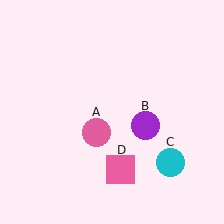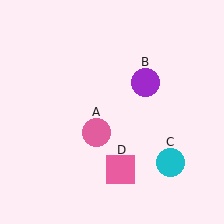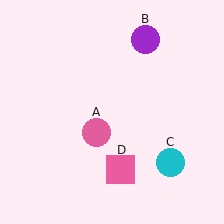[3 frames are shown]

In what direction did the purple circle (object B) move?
The purple circle (object B) moved up.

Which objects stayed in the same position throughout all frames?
Pink circle (object A) and cyan circle (object C) and pink square (object D) remained stationary.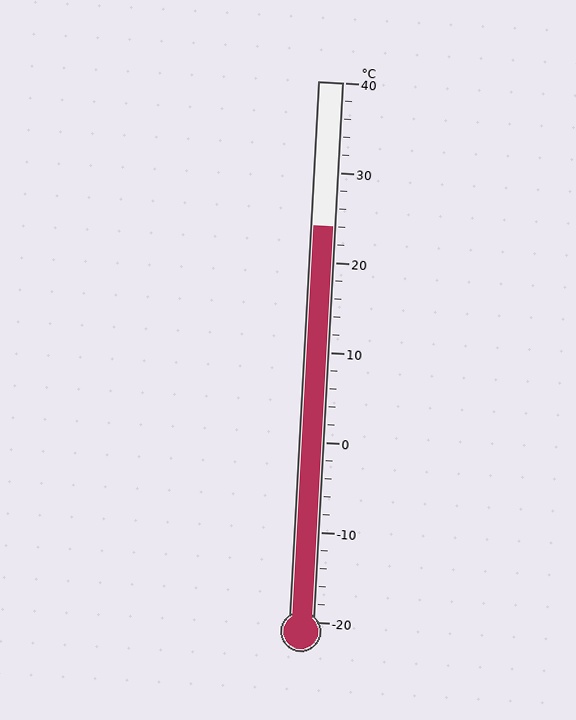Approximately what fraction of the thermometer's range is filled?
The thermometer is filled to approximately 75% of its range.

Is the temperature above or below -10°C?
The temperature is above -10°C.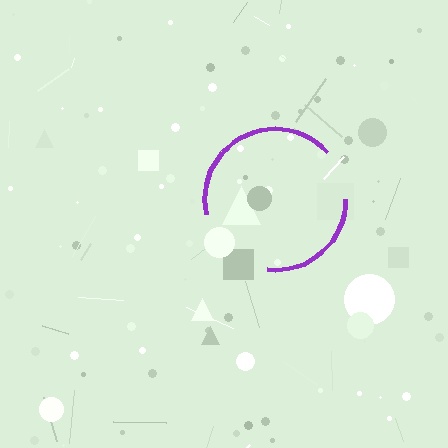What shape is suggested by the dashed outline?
The dashed outline suggests a circle.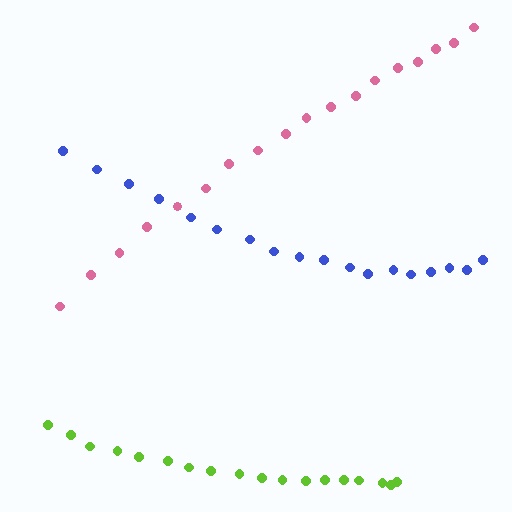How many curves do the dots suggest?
There are 3 distinct paths.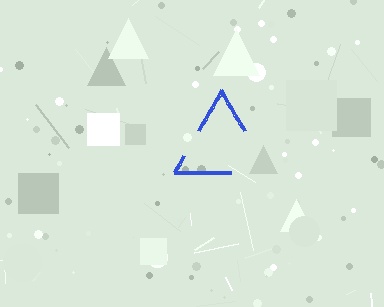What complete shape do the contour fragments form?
The contour fragments form a triangle.